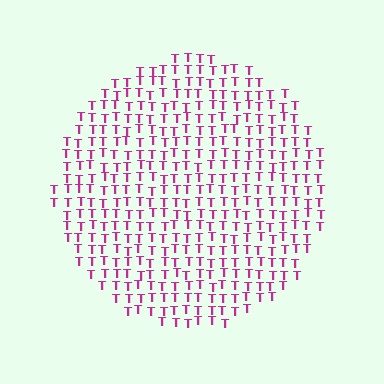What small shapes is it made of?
It is made of small letter T's.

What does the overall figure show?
The overall figure shows a circle.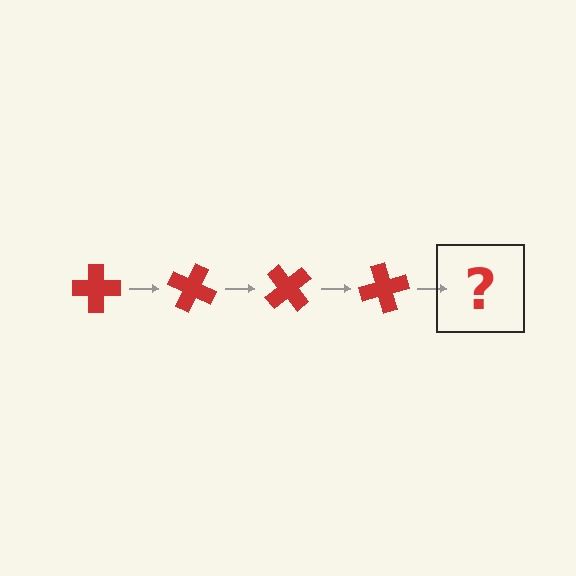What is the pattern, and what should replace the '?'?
The pattern is that the cross rotates 25 degrees each step. The '?' should be a red cross rotated 100 degrees.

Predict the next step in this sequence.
The next step is a red cross rotated 100 degrees.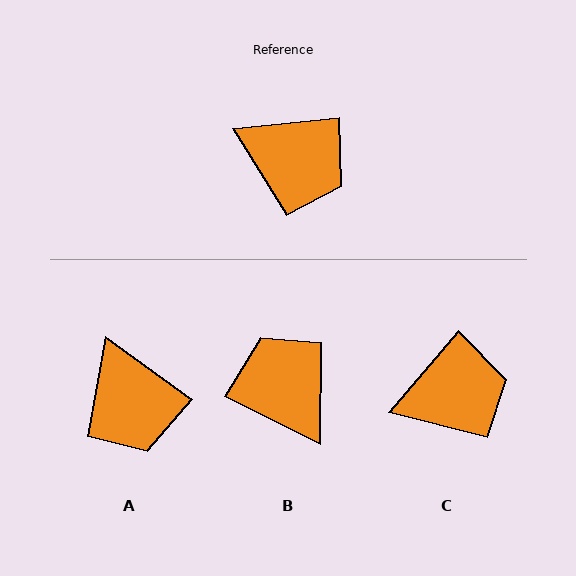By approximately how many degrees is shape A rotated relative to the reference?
Approximately 42 degrees clockwise.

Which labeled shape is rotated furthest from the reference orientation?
B, about 147 degrees away.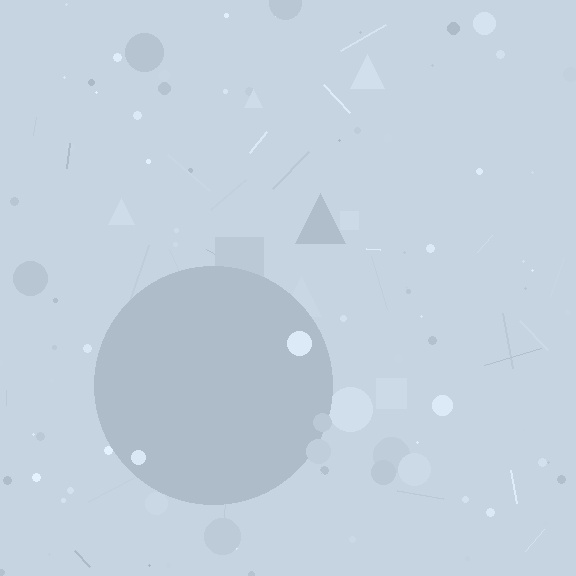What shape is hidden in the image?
A circle is hidden in the image.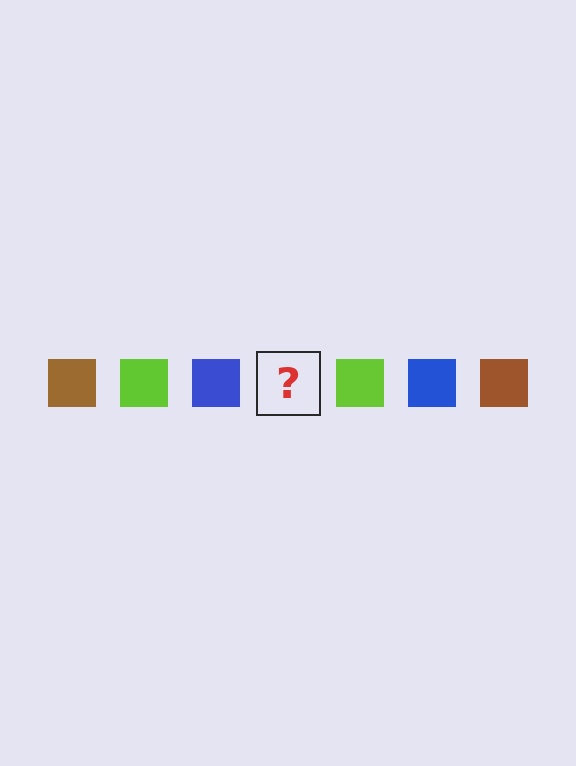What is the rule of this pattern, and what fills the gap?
The rule is that the pattern cycles through brown, lime, blue squares. The gap should be filled with a brown square.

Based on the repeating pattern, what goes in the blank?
The blank should be a brown square.